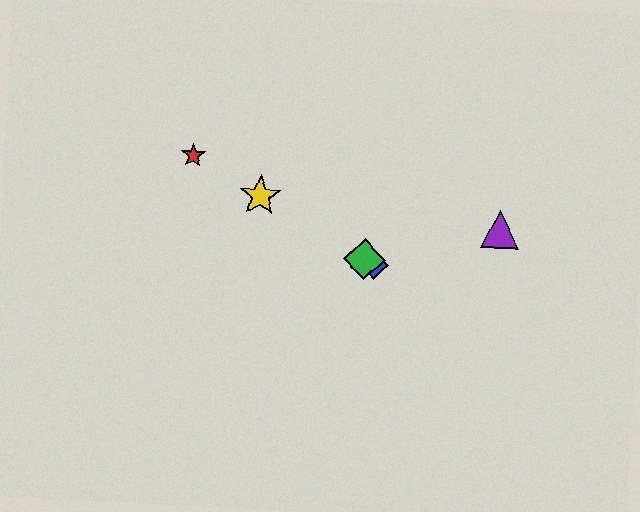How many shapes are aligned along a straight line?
4 shapes (the red star, the blue diamond, the green diamond, the yellow star) are aligned along a straight line.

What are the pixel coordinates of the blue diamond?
The blue diamond is at (374, 265).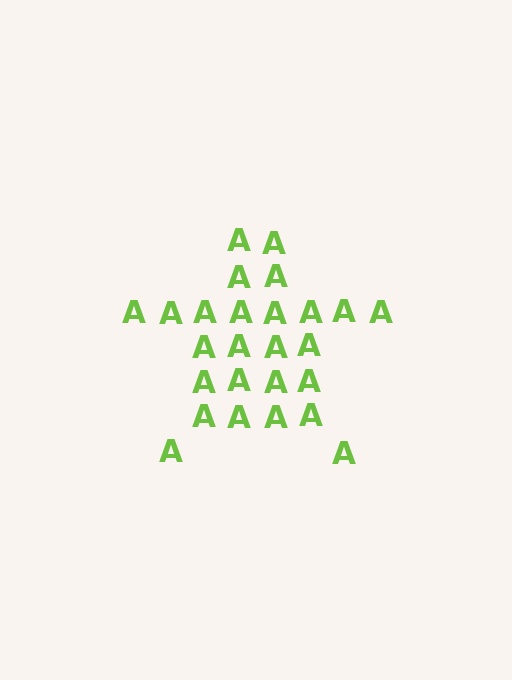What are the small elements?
The small elements are letter A's.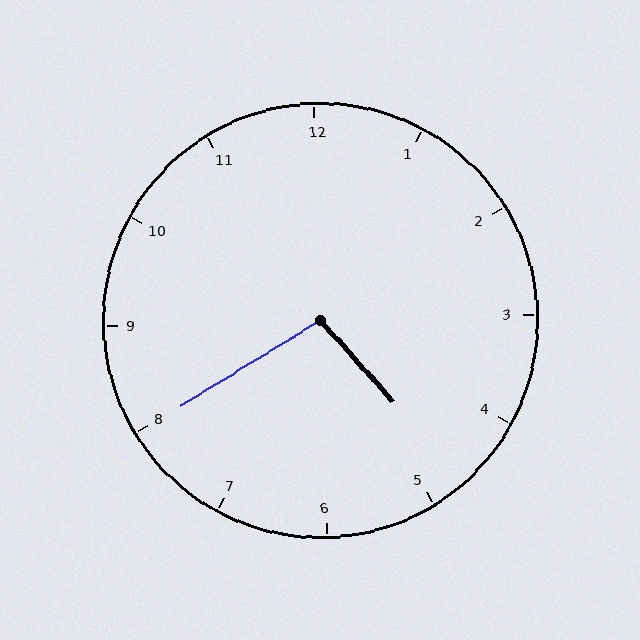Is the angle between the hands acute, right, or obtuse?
It is obtuse.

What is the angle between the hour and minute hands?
Approximately 100 degrees.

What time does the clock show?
4:40.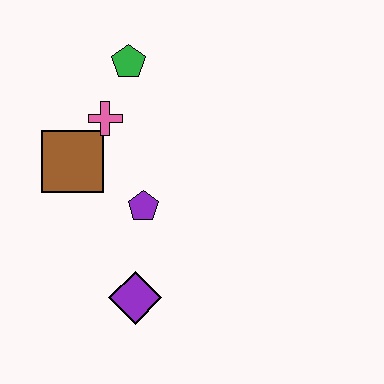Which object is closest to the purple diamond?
The purple pentagon is closest to the purple diamond.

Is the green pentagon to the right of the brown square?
Yes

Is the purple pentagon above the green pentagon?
No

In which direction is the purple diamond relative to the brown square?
The purple diamond is below the brown square.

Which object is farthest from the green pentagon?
The purple diamond is farthest from the green pentagon.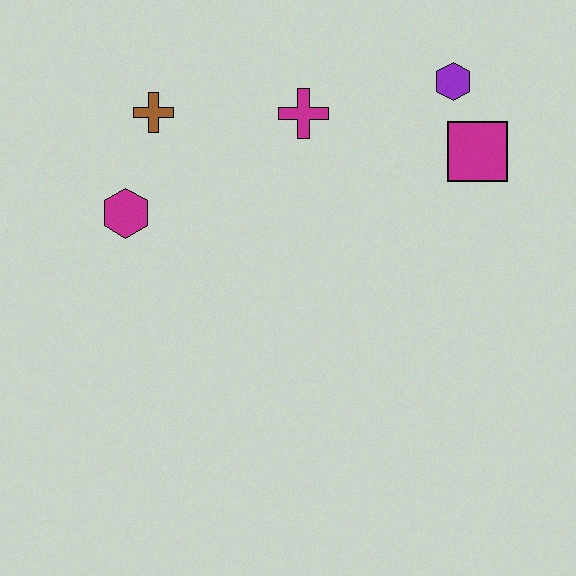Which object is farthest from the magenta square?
The magenta hexagon is farthest from the magenta square.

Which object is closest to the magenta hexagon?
The brown cross is closest to the magenta hexagon.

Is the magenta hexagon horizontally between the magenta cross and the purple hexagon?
No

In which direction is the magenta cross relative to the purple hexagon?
The magenta cross is to the left of the purple hexagon.